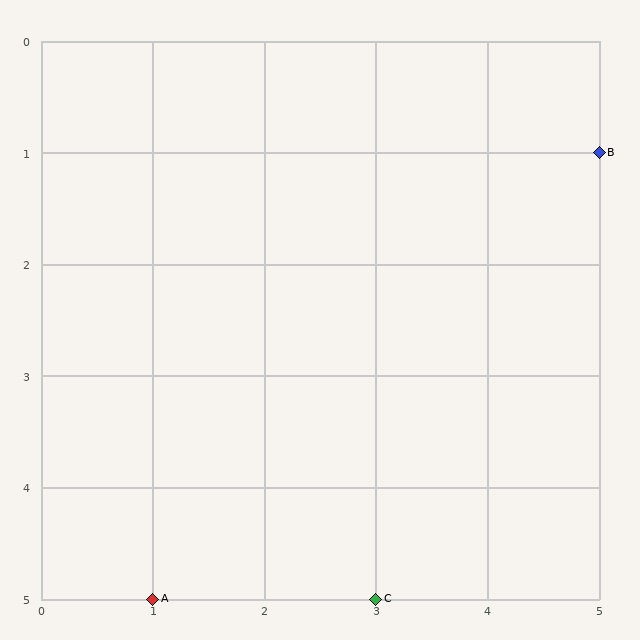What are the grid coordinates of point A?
Point A is at grid coordinates (1, 5).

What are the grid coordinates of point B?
Point B is at grid coordinates (5, 1).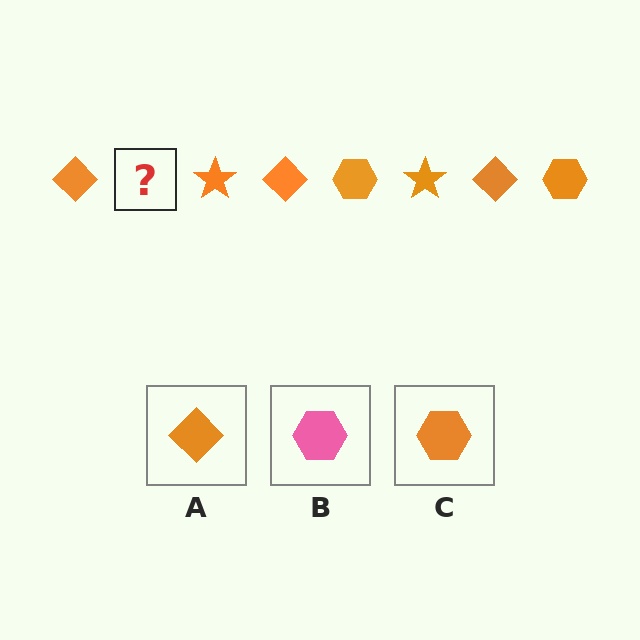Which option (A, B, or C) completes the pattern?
C.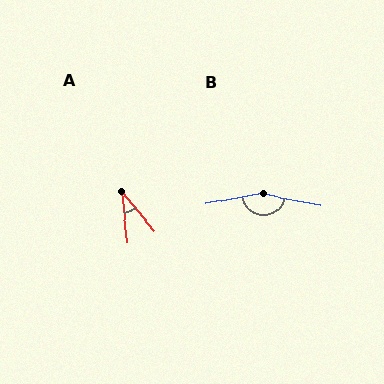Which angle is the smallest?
A, at approximately 32 degrees.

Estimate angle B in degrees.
Approximately 158 degrees.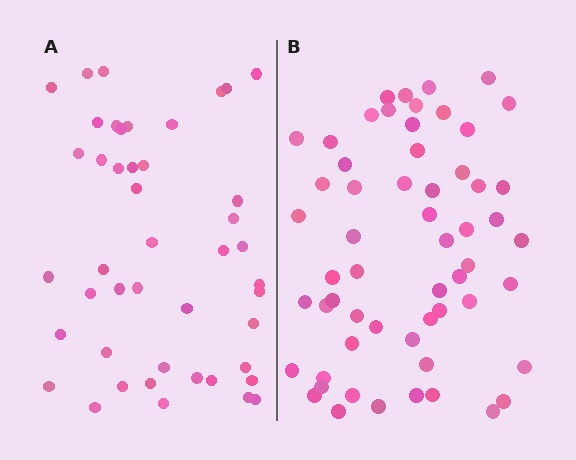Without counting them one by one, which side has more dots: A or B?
Region B (the right region) has more dots.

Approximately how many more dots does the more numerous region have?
Region B has approximately 15 more dots than region A.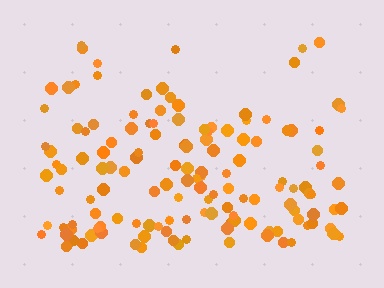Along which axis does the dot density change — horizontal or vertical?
Vertical.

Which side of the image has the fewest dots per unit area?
The top.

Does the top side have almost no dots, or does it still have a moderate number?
Still a moderate number, just noticeably fewer than the bottom.